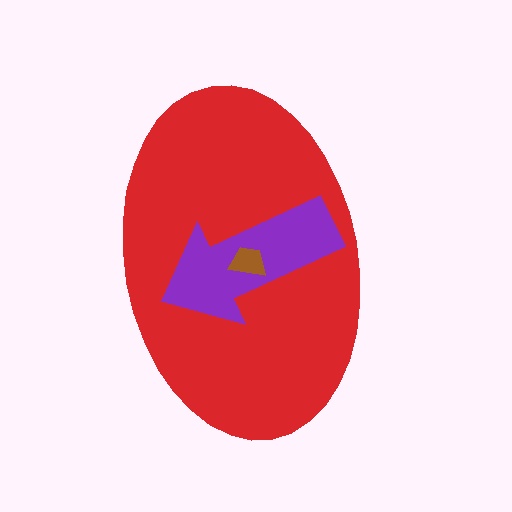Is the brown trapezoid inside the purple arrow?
Yes.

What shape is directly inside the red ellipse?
The purple arrow.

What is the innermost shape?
The brown trapezoid.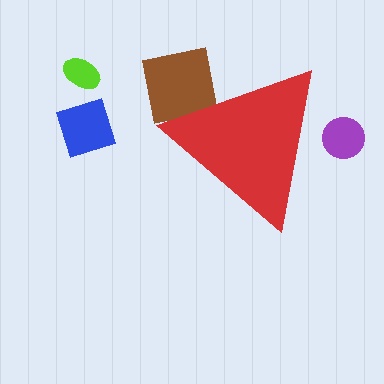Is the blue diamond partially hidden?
No, the blue diamond is fully visible.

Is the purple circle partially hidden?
Yes, the purple circle is partially hidden behind the red triangle.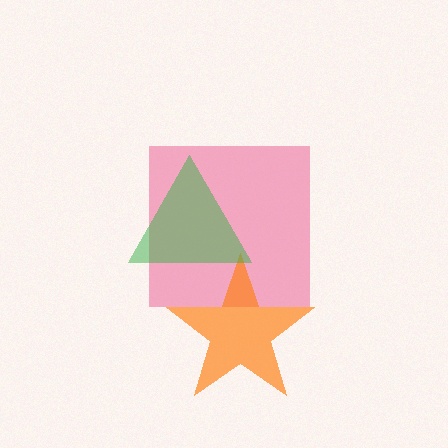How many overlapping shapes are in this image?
There are 3 overlapping shapes in the image.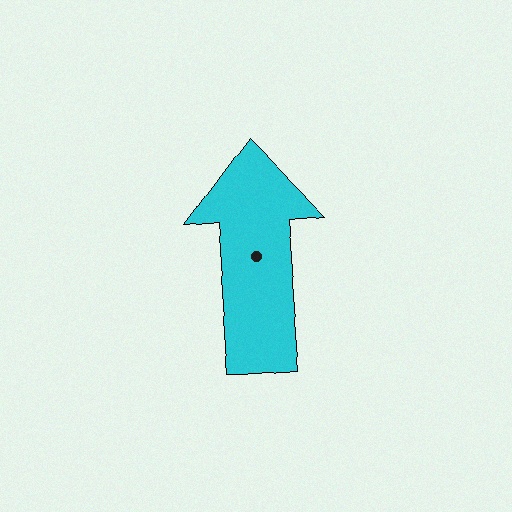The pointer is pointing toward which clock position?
Roughly 12 o'clock.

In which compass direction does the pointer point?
North.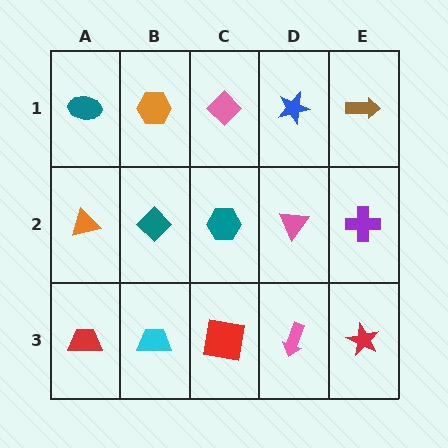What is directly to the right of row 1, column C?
A blue star.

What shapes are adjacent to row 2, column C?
A pink diamond (row 1, column C), a red square (row 3, column C), a teal diamond (row 2, column B), a pink triangle (row 2, column D).